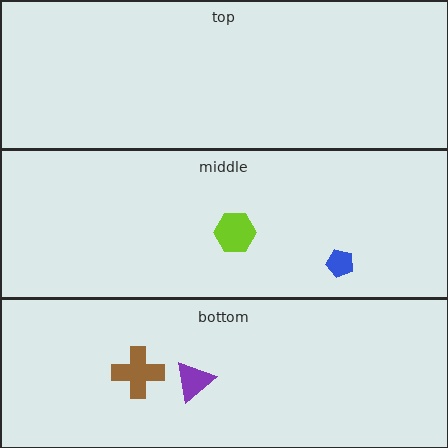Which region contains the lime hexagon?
The middle region.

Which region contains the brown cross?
The bottom region.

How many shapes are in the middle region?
2.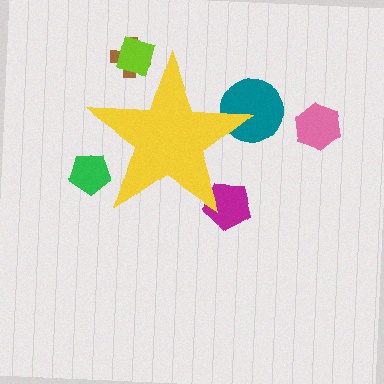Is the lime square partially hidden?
Yes, the lime square is partially hidden behind the yellow star.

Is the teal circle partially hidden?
Yes, the teal circle is partially hidden behind the yellow star.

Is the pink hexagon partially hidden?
No, the pink hexagon is fully visible.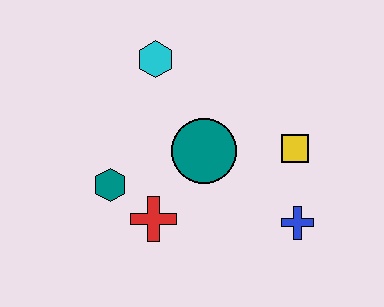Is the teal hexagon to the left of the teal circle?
Yes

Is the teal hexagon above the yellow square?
No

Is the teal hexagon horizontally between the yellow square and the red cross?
No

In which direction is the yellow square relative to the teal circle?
The yellow square is to the right of the teal circle.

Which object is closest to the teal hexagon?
The red cross is closest to the teal hexagon.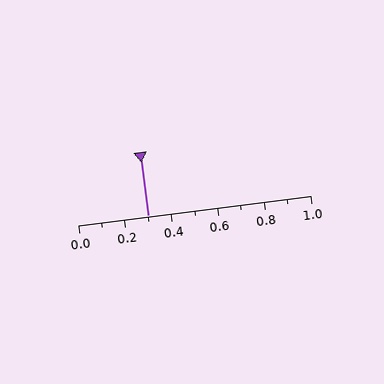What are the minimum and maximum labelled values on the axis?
The axis runs from 0.0 to 1.0.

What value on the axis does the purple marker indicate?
The marker indicates approximately 0.3.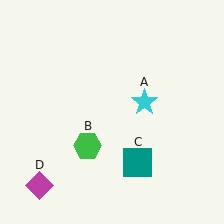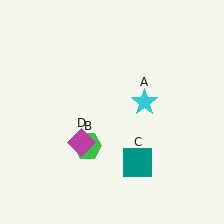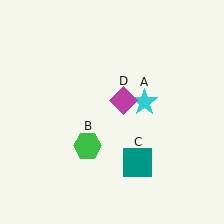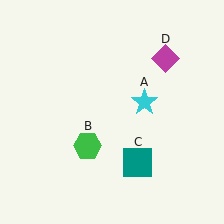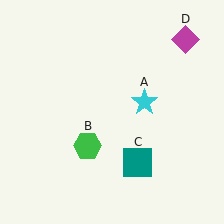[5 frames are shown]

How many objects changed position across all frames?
1 object changed position: magenta diamond (object D).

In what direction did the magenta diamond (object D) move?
The magenta diamond (object D) moved up and to the right.